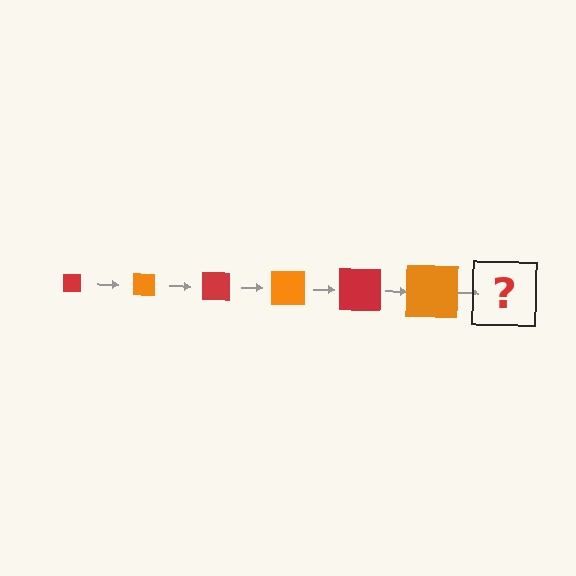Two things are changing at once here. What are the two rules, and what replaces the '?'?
The two rules are that the square grows larger each step and the color cycles through red and orange. The '?' should be a red square, larger than the previous one.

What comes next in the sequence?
The next element should be a red square, larger than the previous one.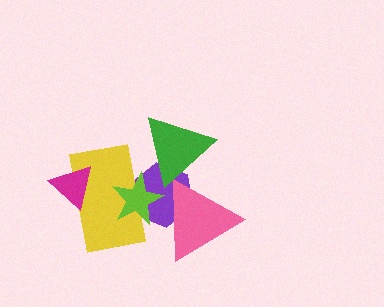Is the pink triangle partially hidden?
Yes, it is partially covered by another shape.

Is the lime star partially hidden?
No, no other shape covers it.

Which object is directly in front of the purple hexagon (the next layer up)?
The pink triangle is directly in front of the purple hexagon.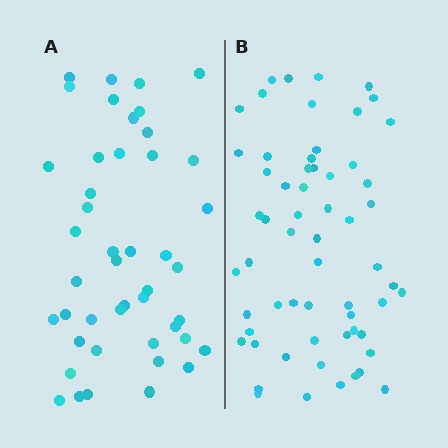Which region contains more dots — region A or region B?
Region B (the right region) has more dots.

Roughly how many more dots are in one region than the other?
Region B has approximately 15 more dots than region A.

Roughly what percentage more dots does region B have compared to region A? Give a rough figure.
About 35% more.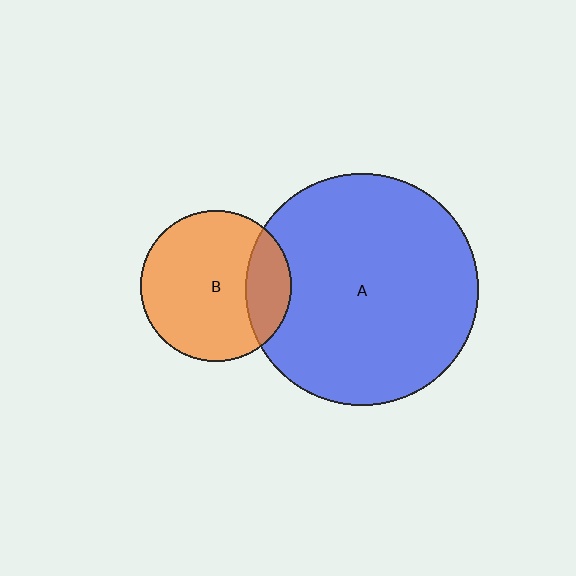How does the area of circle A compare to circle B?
Approximately 2.4 times.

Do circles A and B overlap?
Yes.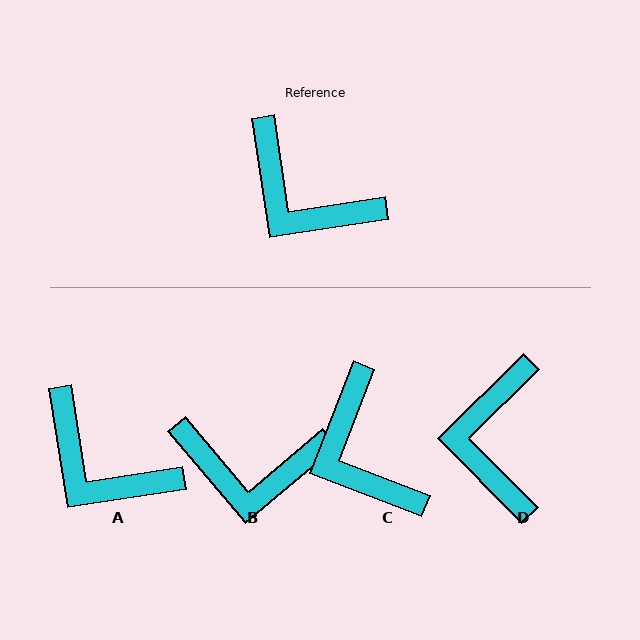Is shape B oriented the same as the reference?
No, it is off by about 31 degrees.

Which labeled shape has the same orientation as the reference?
A.